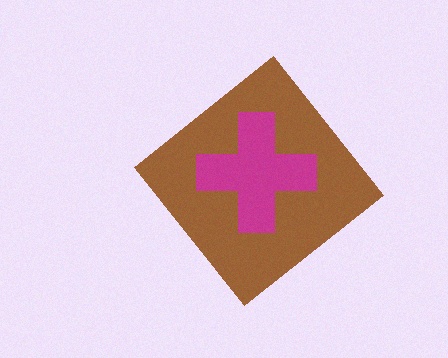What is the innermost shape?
The magenta cross.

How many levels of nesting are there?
2.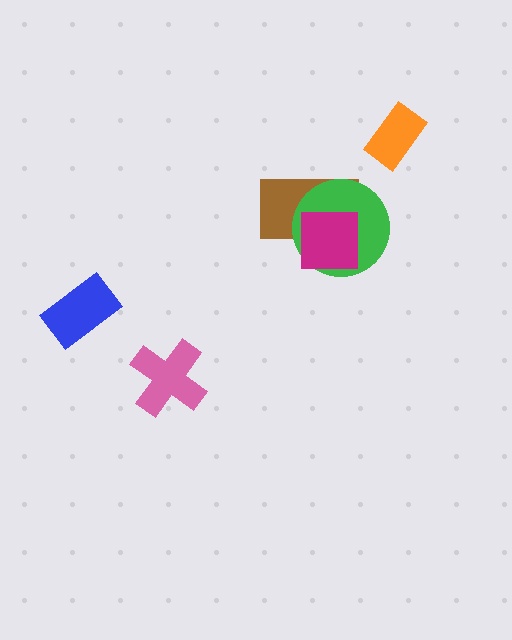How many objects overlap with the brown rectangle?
2 objects overlap with the brown rectangle.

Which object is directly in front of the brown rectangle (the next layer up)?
The green circle is directly in front of the brown rectangle.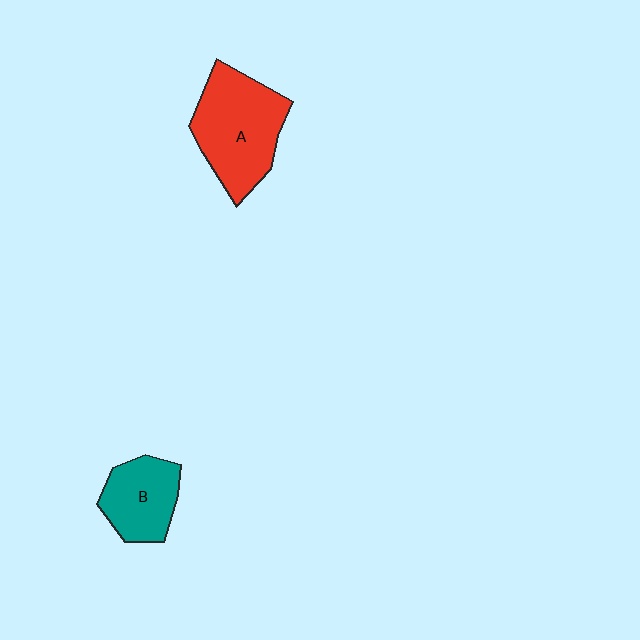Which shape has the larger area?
Shape A (red).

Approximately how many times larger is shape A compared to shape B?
Approximately 1.6 times.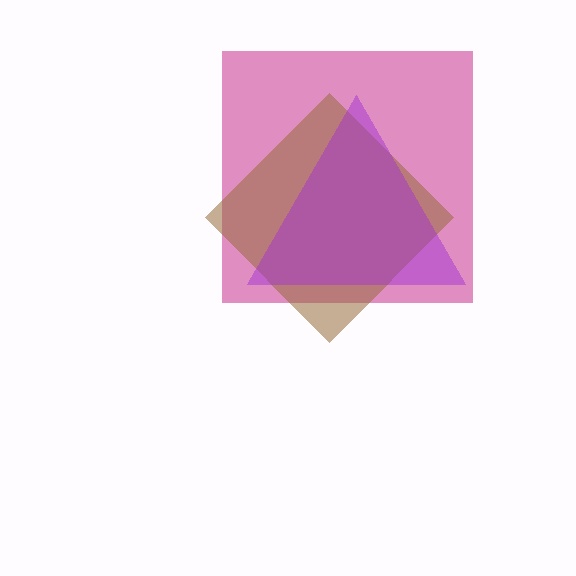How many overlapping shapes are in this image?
There are 3 overlapping shapes in the image.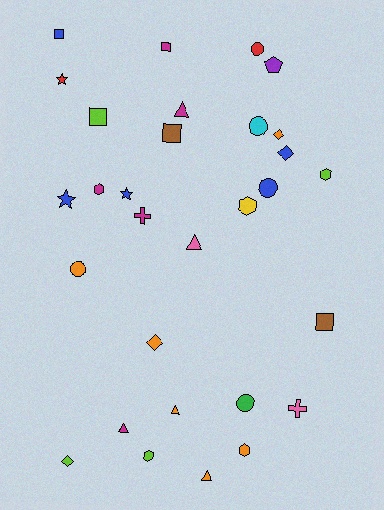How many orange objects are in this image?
There are 6 orange objects.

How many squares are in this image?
There are 5 squares.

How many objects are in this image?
There are 30 objects.